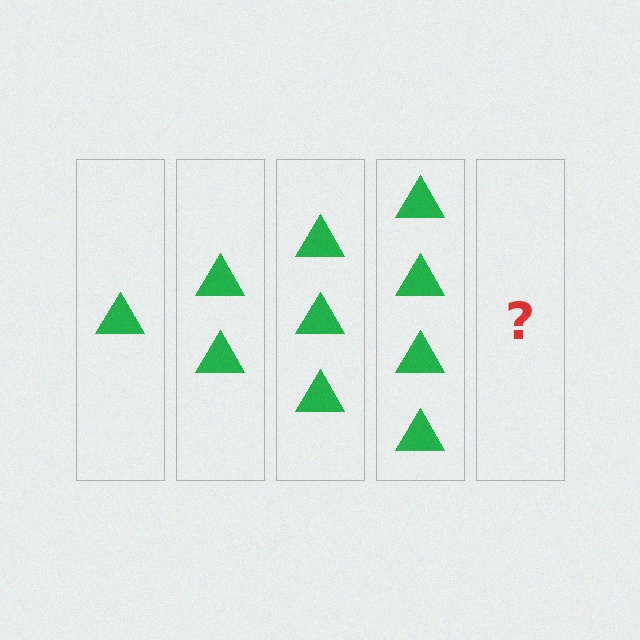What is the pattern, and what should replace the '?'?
The pattern is that each step adds one more triangle. The '?' should be 5 triangles.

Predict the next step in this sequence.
The next step is 5 triangles.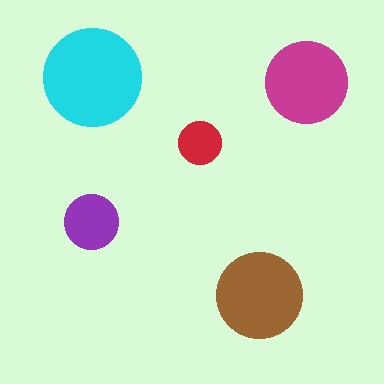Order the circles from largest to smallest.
the cyan one, the brown one, the magenta one, the purple one, the red one.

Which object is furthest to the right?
The magenta circle is rightmost.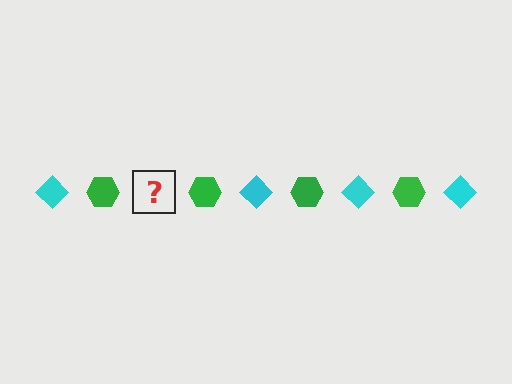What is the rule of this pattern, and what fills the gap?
The rule is that the pattern alternates between cyan diamond and green hexagon. The gap should be filled with a cyan diamond.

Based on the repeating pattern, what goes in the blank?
The blank should be a cyan diamond.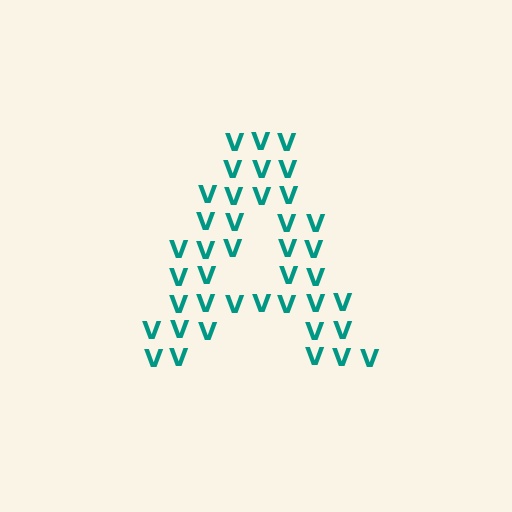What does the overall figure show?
The overall figure shows the letter A.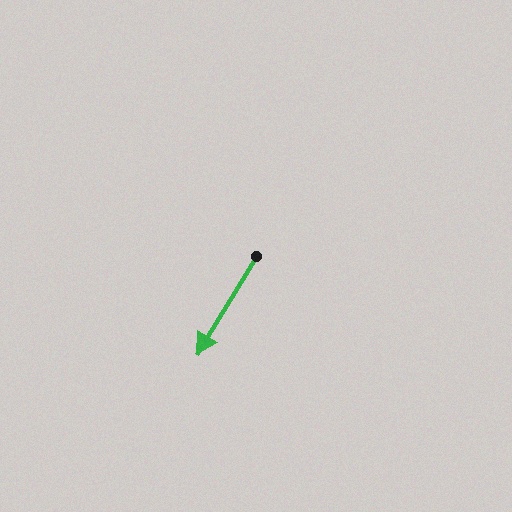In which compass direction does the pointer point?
Southwest.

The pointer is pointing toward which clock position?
Roughly 7 o'clock.